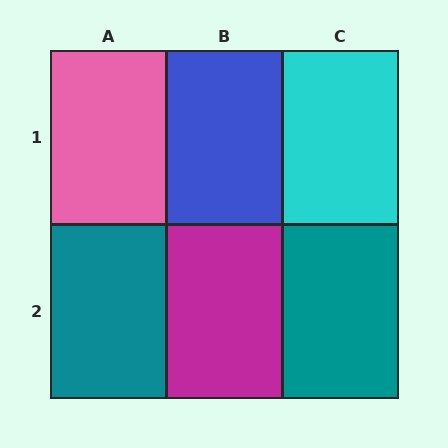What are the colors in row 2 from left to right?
Teal, magenta, teal.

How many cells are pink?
1 cell is pink.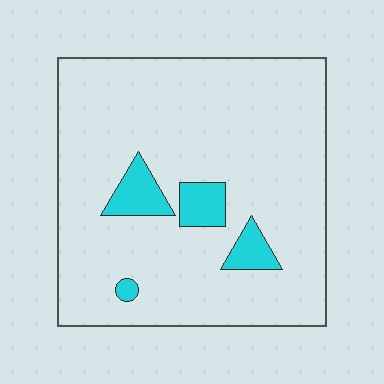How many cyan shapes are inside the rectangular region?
4.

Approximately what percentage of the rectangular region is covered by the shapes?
Approximately 10%.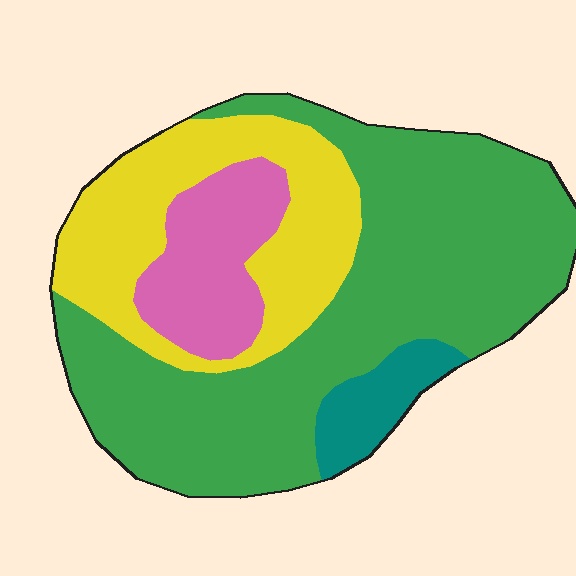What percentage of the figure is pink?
Pink covers roughly 15% of the figure.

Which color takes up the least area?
Teal, at roughly 5%.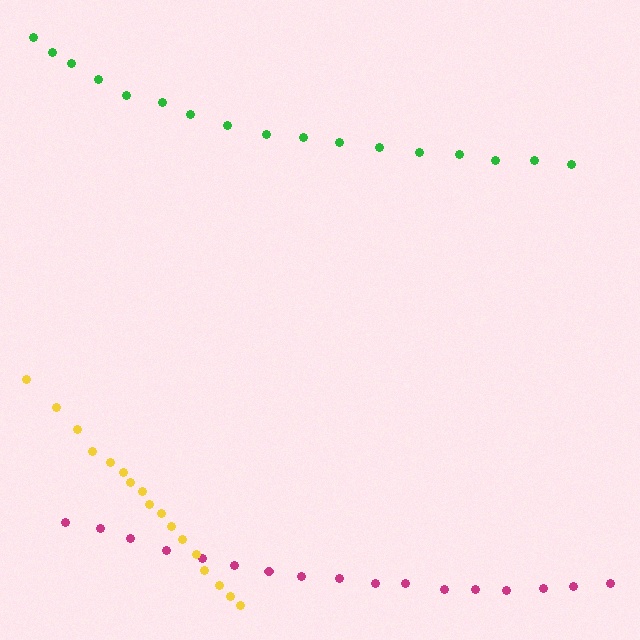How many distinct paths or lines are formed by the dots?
There are 3 distinct paths.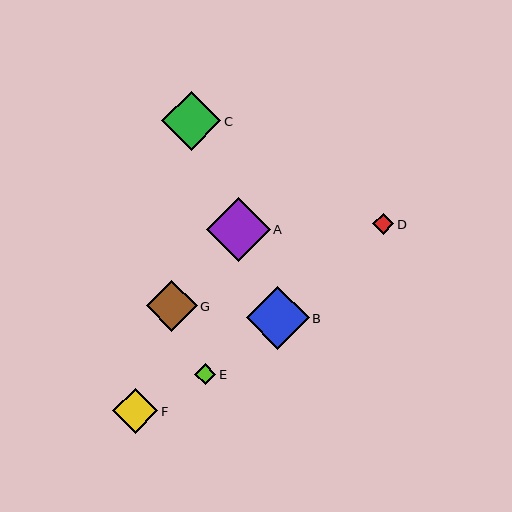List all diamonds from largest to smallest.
From largest to smallest: A, B, C, G, F, E, D.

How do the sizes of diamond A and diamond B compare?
Diamond A and diamond B are approximately the same size.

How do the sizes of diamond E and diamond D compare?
Diamond E and diamond D are approximately the same size.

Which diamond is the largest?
Diamond A is the largest with a size of approximately 64 pixels.